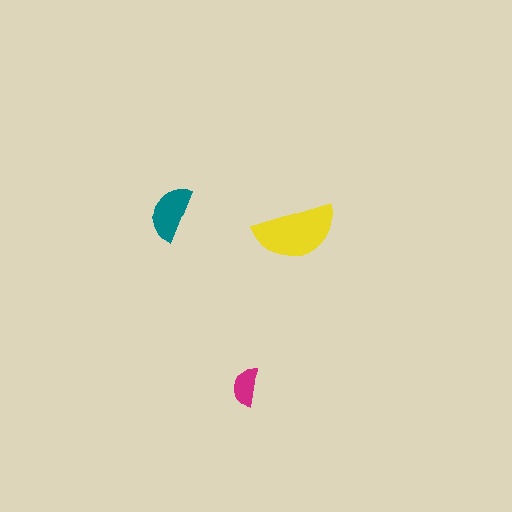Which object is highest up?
The teal semicircle is topmost.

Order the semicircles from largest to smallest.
the yellow one, the teal one, the magenta one.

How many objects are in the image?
There are 3 objects in the image.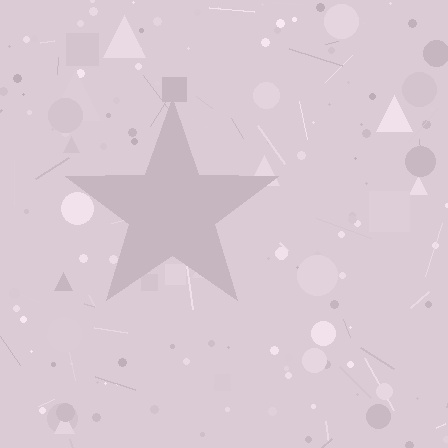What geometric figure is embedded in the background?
A star is embedded in the background.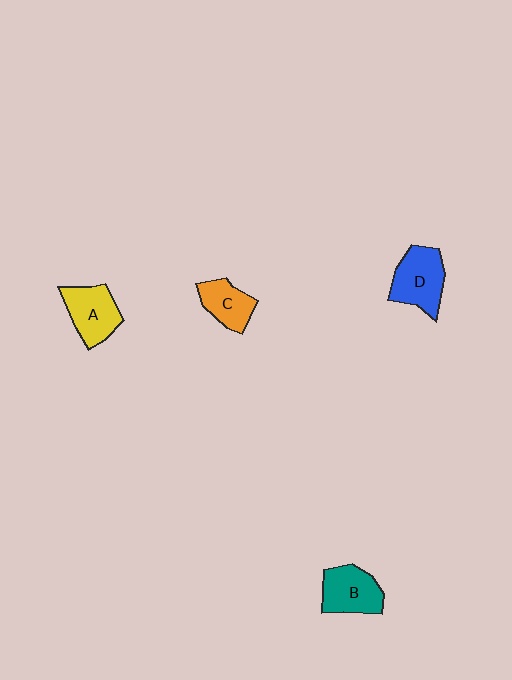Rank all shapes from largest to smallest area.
From largest to smallest: D (blue), A (yellow), B (teal), C (orange).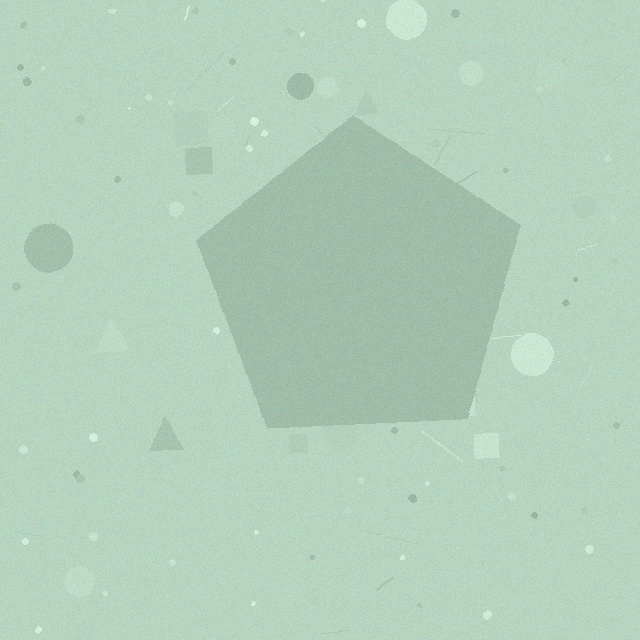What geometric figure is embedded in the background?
A pentagon is embedded in the background.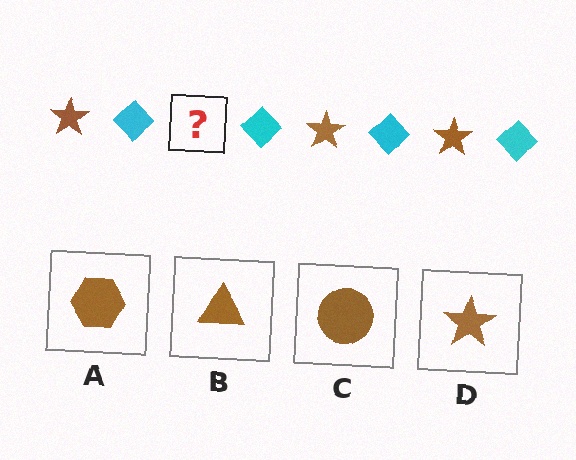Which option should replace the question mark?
Option D.